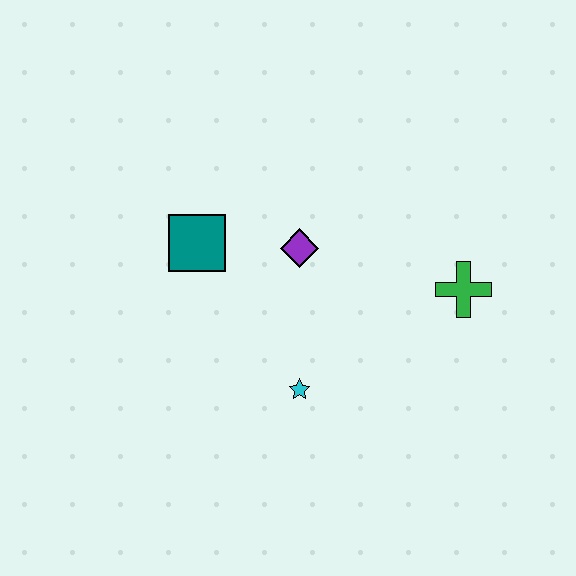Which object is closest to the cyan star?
The purple diamond is closest to the cyan star.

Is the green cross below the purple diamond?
Yes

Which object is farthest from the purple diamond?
The green cross is farthest from the purple diamond.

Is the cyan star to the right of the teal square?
Yes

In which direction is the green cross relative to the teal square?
The green cross is to the right of the teal square.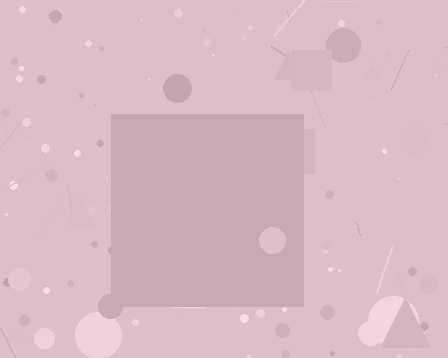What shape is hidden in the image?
A square is hidden in the image.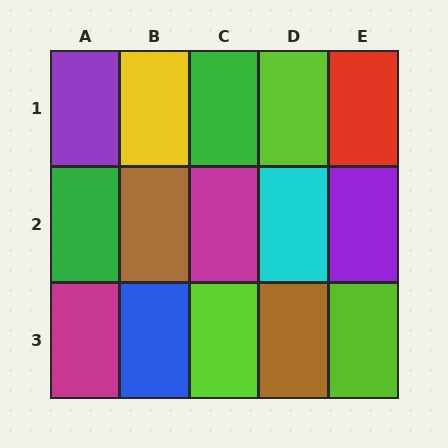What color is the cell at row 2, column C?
Magenta.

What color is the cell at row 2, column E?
Purple.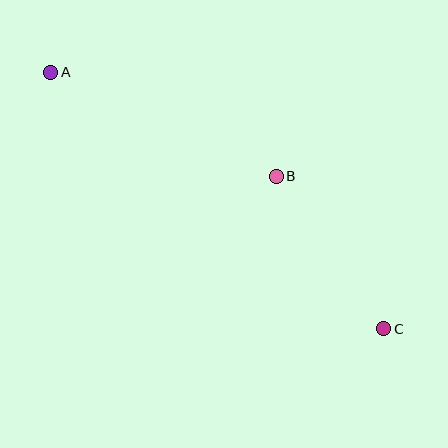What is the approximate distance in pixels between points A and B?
The distance between A and B is approximately 249 pixels.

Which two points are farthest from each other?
Points A and C are farthest from each other.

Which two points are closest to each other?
Points B and C are closest to each other.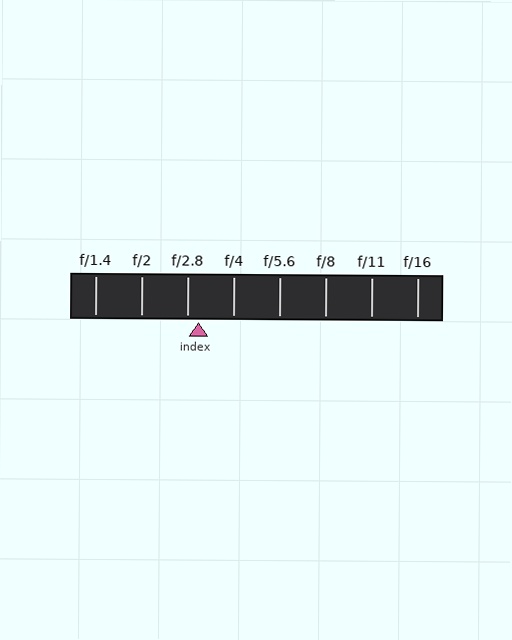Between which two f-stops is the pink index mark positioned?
The index mark is between f/2.8 and f/4.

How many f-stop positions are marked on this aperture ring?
There are 8 f-stop positions marked.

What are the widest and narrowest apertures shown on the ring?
The widest aperture shown is f/1.4 and the narrowest is f/16.